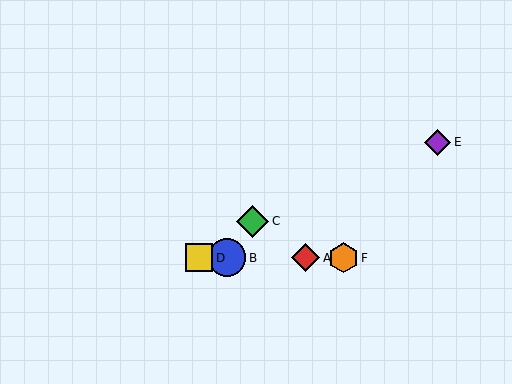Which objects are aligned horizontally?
Objects A, B, D, F are aligned horizontally.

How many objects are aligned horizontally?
4 objects (A, B, D, F) are aligned horizontally.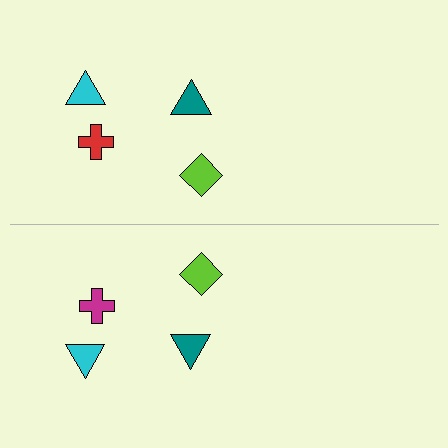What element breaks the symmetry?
The magenta cross on the bottom side breaks the symmetry — its mirror counterpart is red.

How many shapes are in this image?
There are 8 shapes in this image.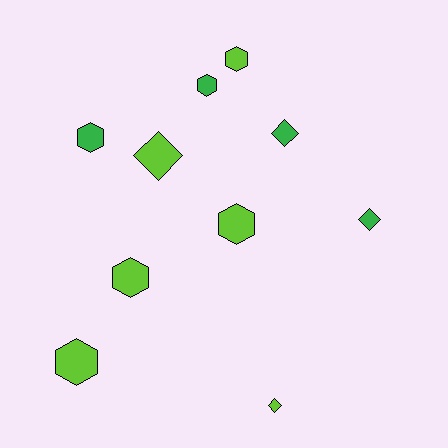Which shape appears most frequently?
Hexagon, with 6 objects.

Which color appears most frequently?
Lime, with 6 objects.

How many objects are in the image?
There are 10 objects.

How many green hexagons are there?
There are 2 green hexagons.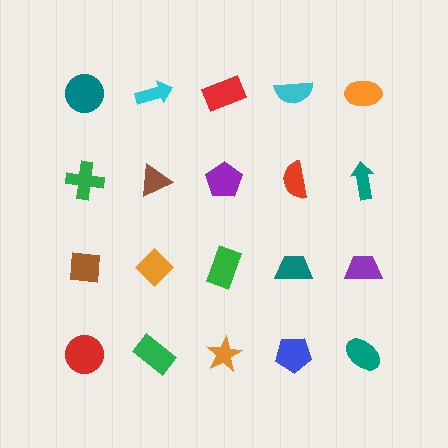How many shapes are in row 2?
5 shapes.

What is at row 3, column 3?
A green rectangle.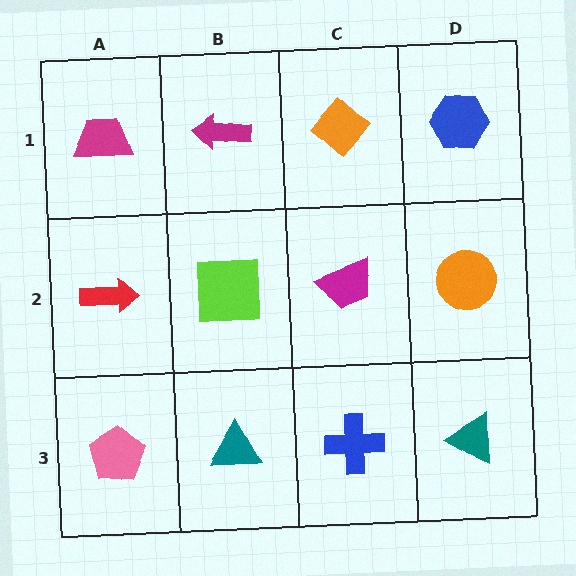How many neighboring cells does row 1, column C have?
3.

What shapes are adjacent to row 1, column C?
A magenta trapezoid (row 2, column C), a magenta arrow (row 1, column B), a blue hexagon (row 1, column D).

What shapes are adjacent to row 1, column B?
A lime square (row 2, column B), a magenta trapezoid (row 1, column A), an orange diamond (row 1, column C).